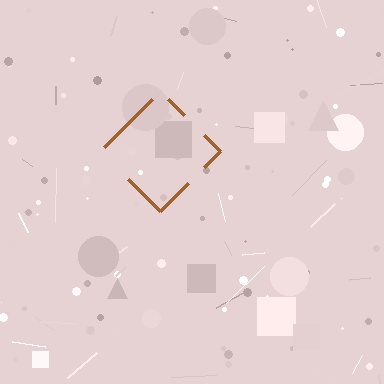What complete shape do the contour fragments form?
The contour fragments form a diamond.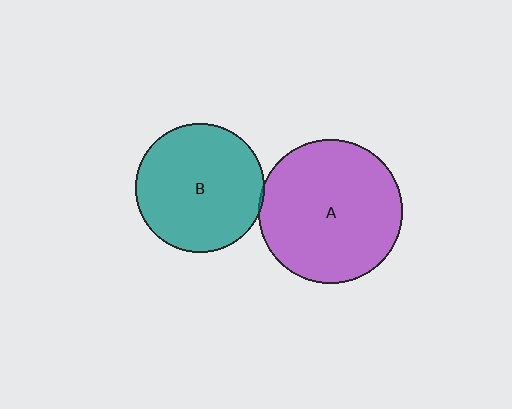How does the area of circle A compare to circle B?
Approximately 1.2 times.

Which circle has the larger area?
Circle A (purple).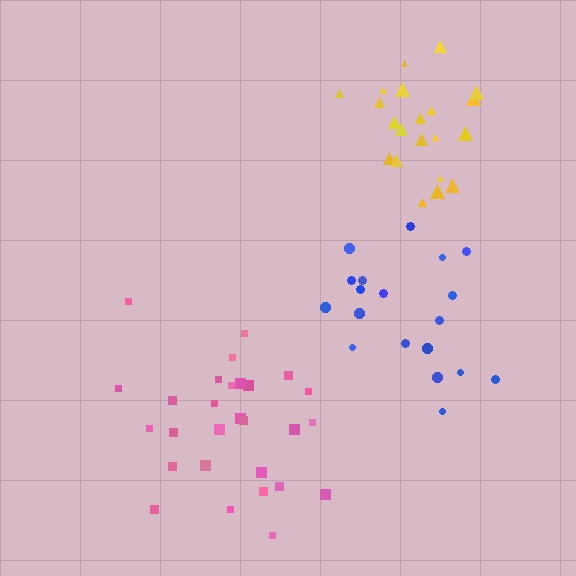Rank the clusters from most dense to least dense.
yellow, pink, blue.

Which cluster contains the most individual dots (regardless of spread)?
Pink (28).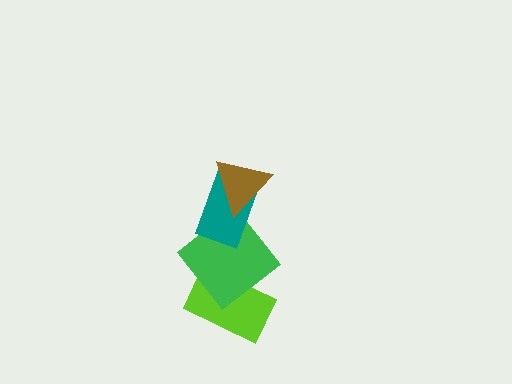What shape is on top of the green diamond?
The teal rectangle is on top of the green diamond.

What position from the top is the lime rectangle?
The lime rectangle is 4th from the top.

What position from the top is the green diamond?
The green diamond is 3rd from the top.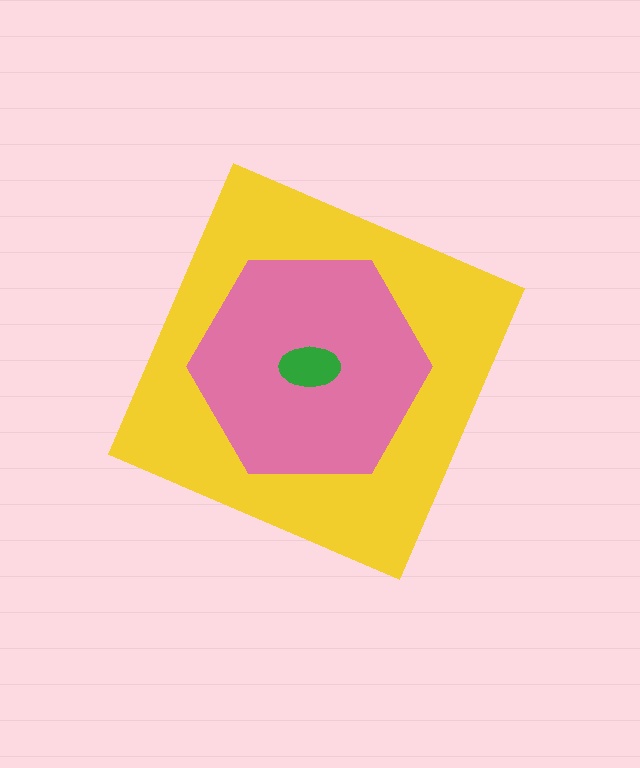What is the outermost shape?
The yellow diamond.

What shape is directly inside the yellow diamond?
The pink hexagon.